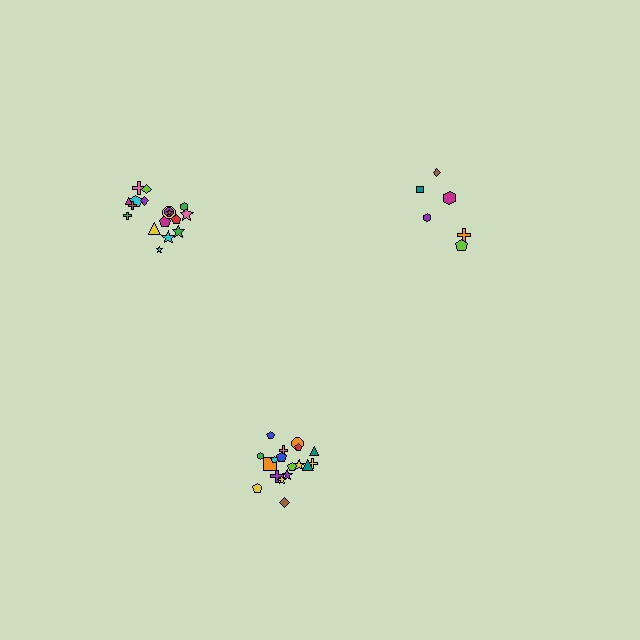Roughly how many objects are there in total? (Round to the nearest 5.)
Roughly 40 objects in total.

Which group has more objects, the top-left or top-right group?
The top-left group.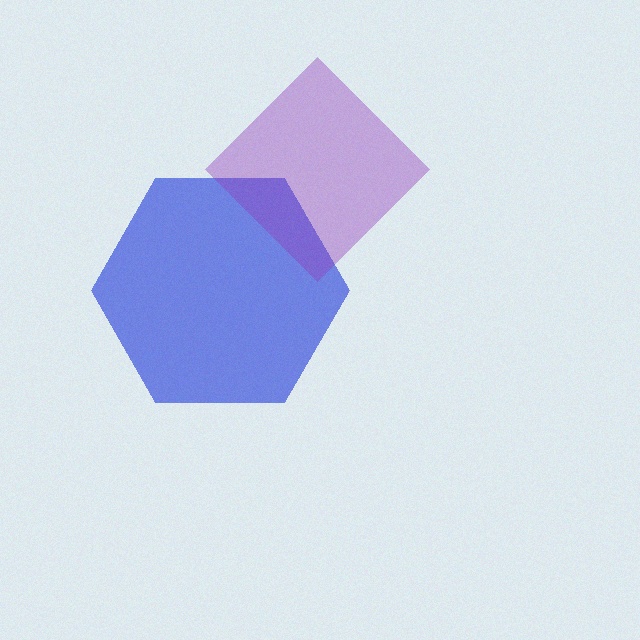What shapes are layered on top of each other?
The layered shapes are: a blue hexagon, a purple diamond.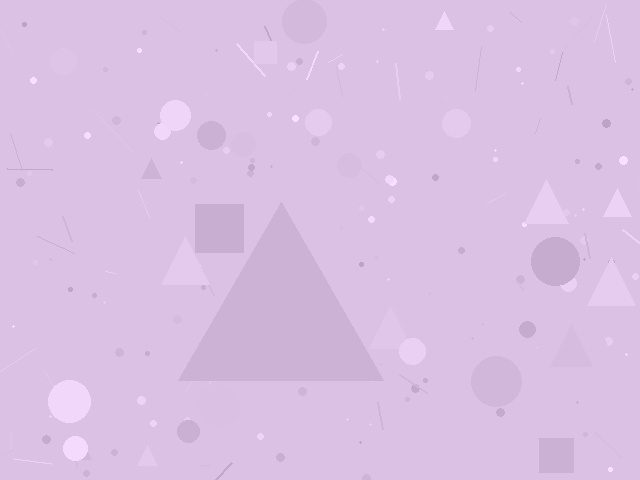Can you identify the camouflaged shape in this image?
The camouflaged shape is a triangle.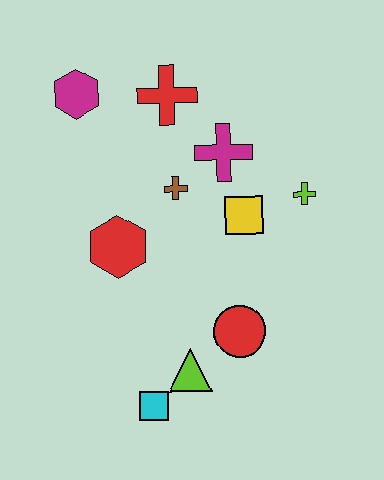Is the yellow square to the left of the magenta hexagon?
No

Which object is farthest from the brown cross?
The cyan square is farthest from the brown cross.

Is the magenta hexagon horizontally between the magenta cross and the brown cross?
No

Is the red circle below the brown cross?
Yes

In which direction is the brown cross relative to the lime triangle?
The brown cross is above the lime triangle.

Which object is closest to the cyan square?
The lime triangle is closest to the cyan square.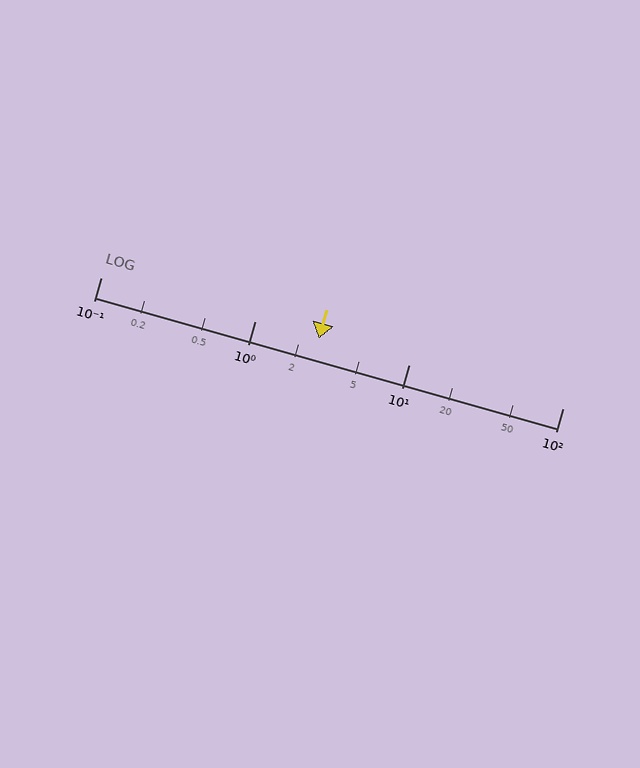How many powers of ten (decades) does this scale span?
The scale spans 3 decades, from 0.1 to 100.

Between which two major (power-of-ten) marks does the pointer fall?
The pointer is between 1 and 10.